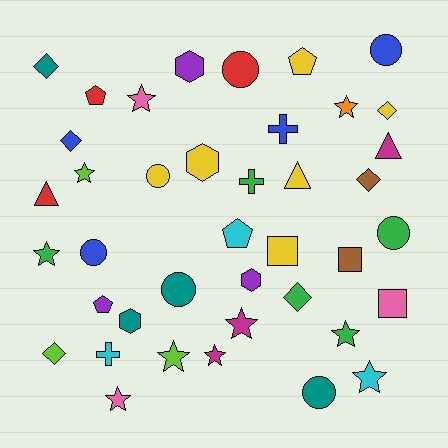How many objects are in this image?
There are 40 objects.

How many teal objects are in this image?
There are 4 teal objects.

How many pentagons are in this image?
There are 4 pentagons.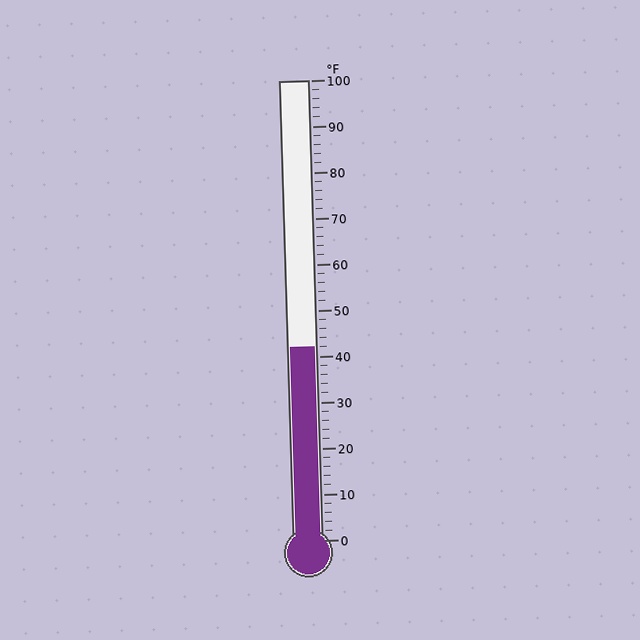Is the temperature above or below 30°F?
The temperature is above 30°F.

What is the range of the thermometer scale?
The thermometer scale ranges from 0°F to 100°F.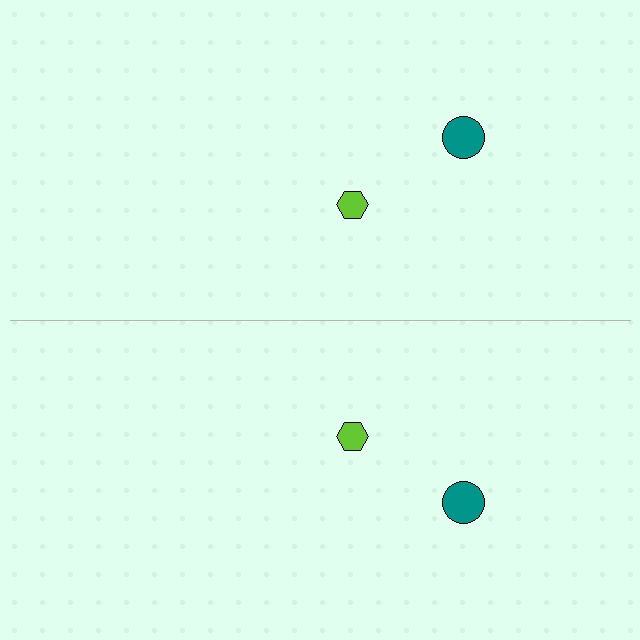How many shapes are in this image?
There are 4 shapes in this image.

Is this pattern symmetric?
Yes, this pattern has bilateral (reflection) symmetry.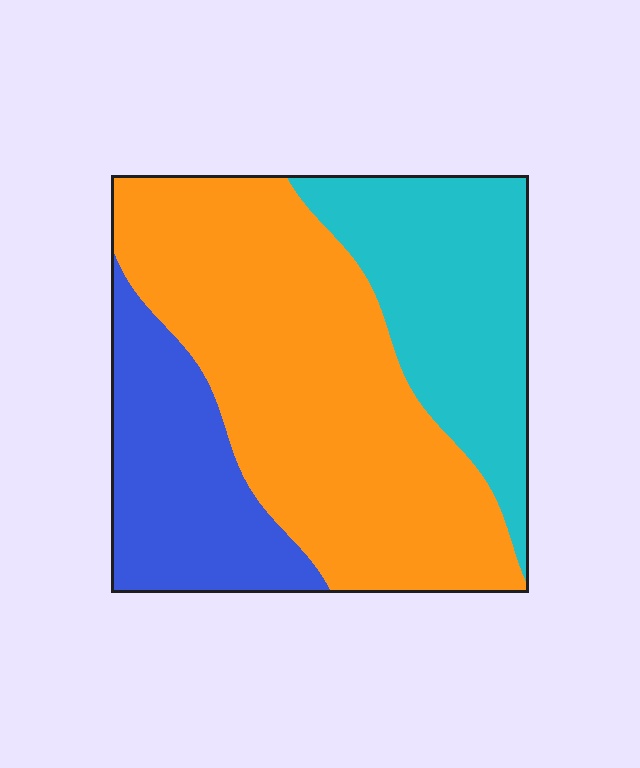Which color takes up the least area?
Blue, at roughly 20%.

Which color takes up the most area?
Orange, at roughly 50%.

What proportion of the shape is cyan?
Cyan takes up between a sixth and a third of the shape.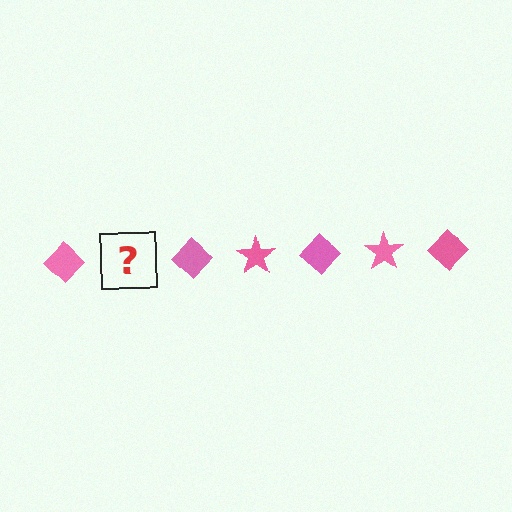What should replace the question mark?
The question mark should be replaced with a pink star.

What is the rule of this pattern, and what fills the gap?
The rule is that the pattern cycles through diamond, star shapes in pink. The gap should be filled with a pink star.